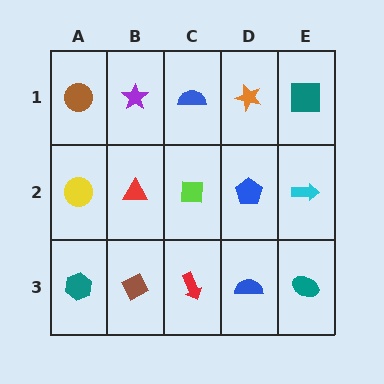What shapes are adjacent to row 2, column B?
A purple star (row 1, column B), a brown diamond (row 3, column B), a yellow circle (row 2, column A), a lime square (row 2, column C).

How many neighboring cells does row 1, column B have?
3.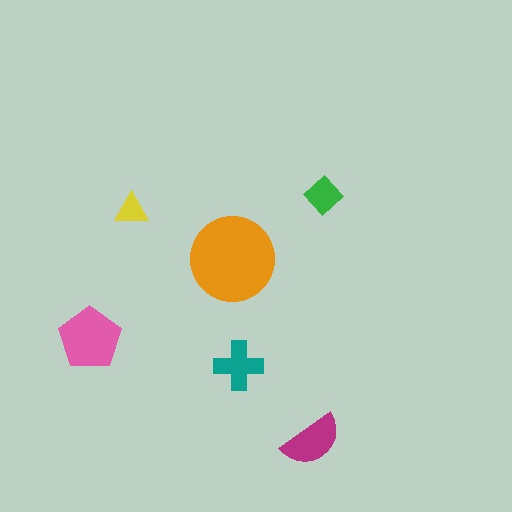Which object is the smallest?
The yellow triangle.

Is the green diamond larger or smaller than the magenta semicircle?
Smaller.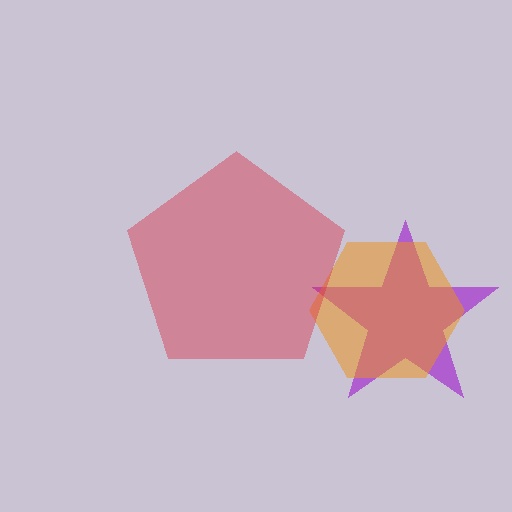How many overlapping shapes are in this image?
There are 3 overlapping shapes in the image.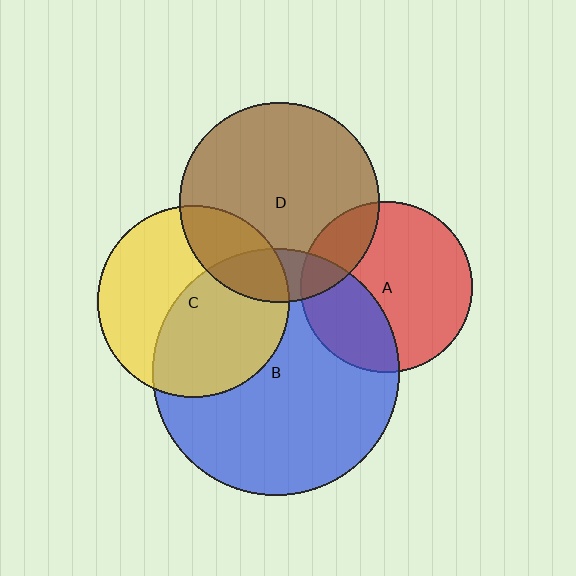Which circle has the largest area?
Circle B (blue).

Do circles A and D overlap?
Yes.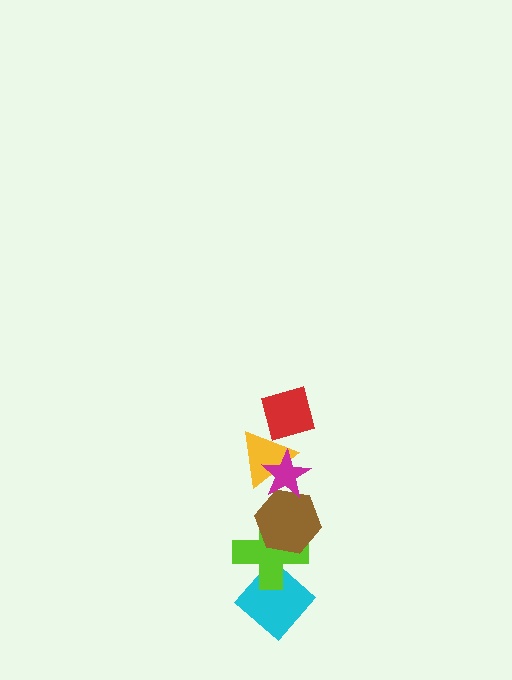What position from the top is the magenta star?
The magenta star is 2nd from the top.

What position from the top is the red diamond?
The red diamond is 1st from the top.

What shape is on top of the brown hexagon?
The yellow triangle is on top of the brown hexagon.